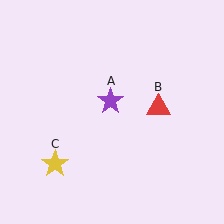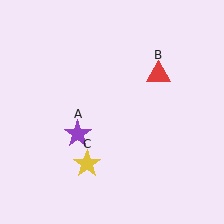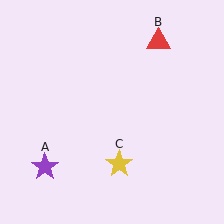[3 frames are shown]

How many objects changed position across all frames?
3 objects changed position: purple star (object A), red triangle (object B), yellow star (object C).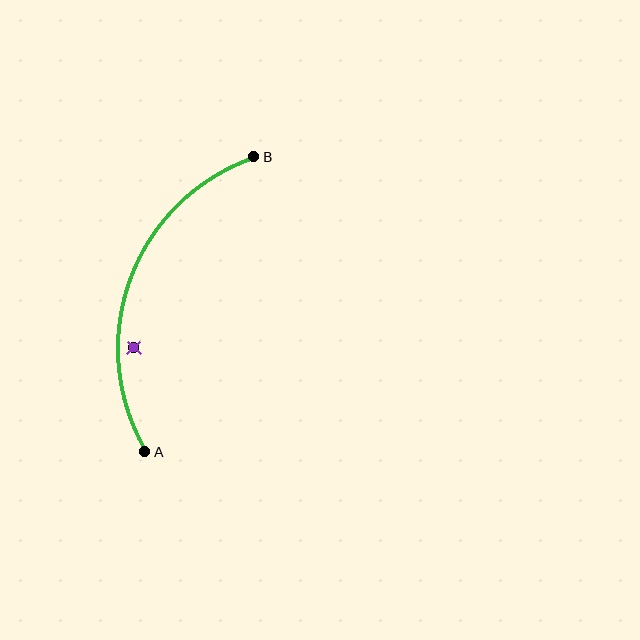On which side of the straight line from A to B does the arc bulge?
The arc bulges to the left of the straight line connecting A and B.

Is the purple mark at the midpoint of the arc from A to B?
No — the purple mark does not lie on the arc at all. It sits slightly inside the curve.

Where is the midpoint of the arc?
The arc midpoint is the point on the curve farthest from the straight line joining A and B. It sits to the left of that line.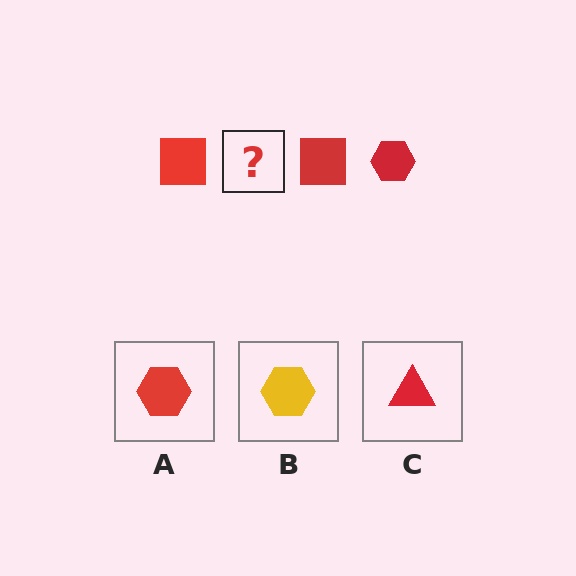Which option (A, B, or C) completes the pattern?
A.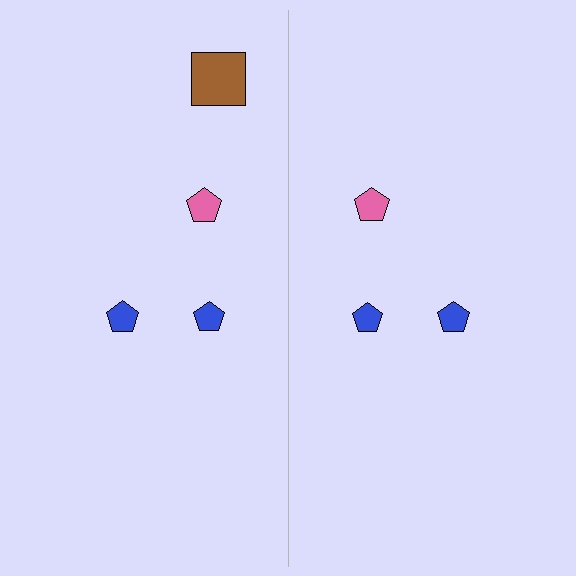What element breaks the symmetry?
A brown square is missing from the right side.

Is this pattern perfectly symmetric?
No, the pattern is not perfectly symmetric. A brown square is missing from the right side.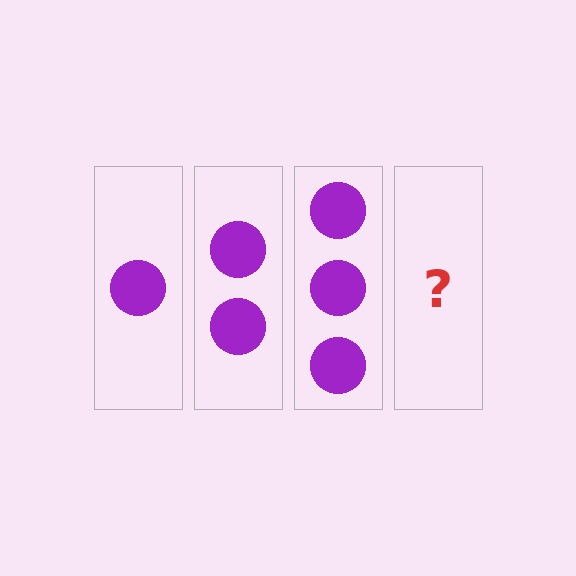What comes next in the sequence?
The next element should be 4 circles.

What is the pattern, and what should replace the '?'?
The pattern is that each step adds one more circle. The '?' should be 4 circles.